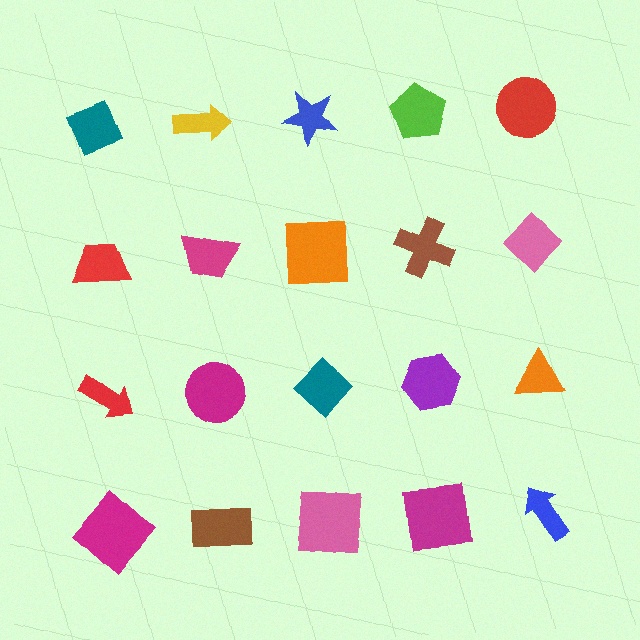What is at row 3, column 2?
A magenta circle.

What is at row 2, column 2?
A magenta trapezoid.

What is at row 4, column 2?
A brown rectangle.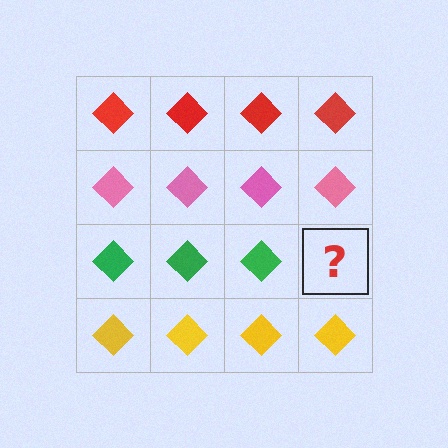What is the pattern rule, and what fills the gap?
The rule is that each row has a consistent color. The gap should be filled with a green diamond.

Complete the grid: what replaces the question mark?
The question mark should be replaced with a green diamond.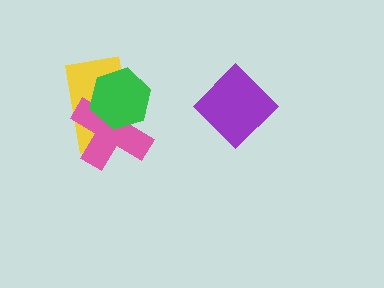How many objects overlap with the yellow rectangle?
2 objects overlap with the yellow rectangle.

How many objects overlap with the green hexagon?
2 objects overlap with the green hexagon.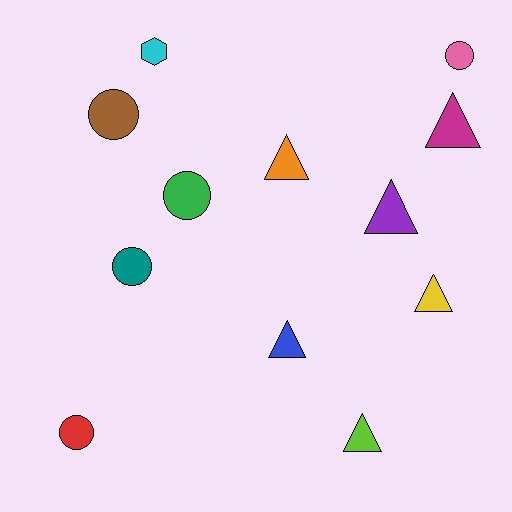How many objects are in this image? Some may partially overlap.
There are 12 objects.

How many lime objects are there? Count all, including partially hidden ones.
There is 1 lime object.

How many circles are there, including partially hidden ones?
There are 5 circles.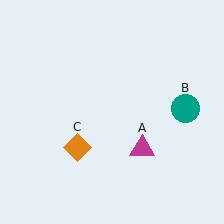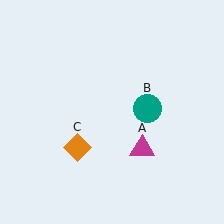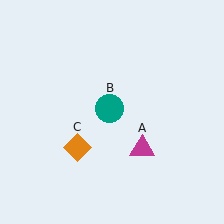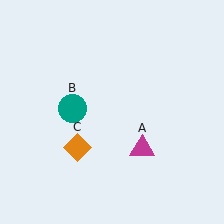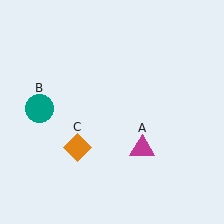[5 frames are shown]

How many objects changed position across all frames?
1 object changed position: teal circle (object B).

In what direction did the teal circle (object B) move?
The teal circle (object B) moved left.